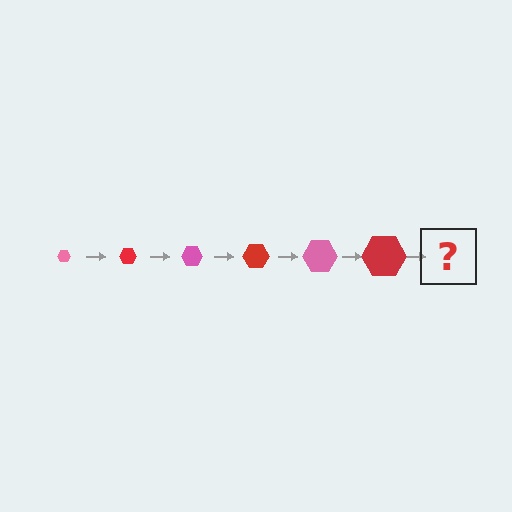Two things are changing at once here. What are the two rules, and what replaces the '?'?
The two rules are that the hexagon grows larger each step and the color cycles through pink and red. The '?' should be a pink hexagon, larger than the previous one.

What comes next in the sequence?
The next element should be a pink hexagon, larger than the previous one.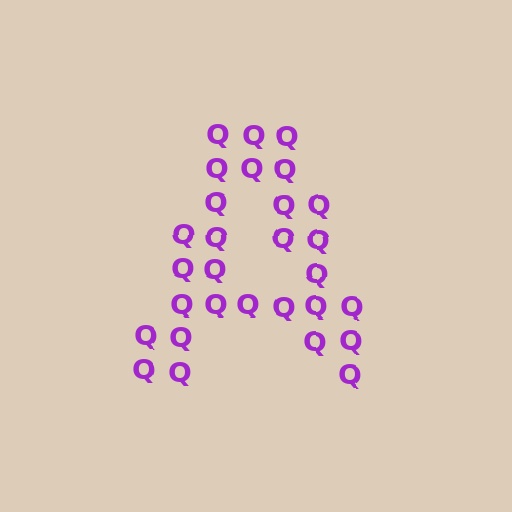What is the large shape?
The large shape is the letter A.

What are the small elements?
The small elements are letter Q's.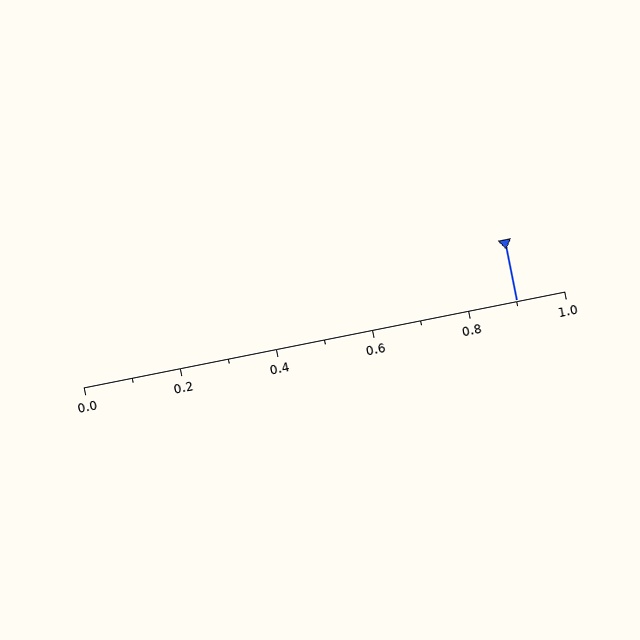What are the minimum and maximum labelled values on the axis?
The axis runs from 0.0 to 1.0.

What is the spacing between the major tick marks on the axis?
The major ticks are spaced 0.2 apart.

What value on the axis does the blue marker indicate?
The marker indicates approximately 0.9.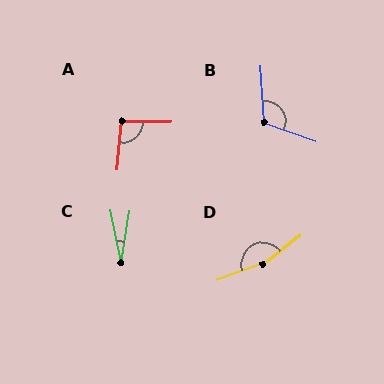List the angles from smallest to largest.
C (20°), A (96°), B (113°), D (162°).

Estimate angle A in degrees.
Approximately 96 degrees.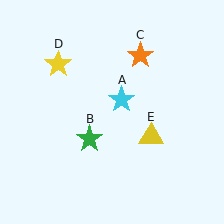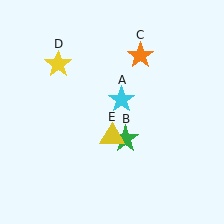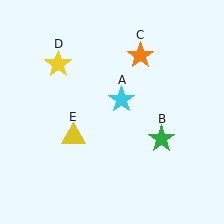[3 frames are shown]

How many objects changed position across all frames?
2 objects changed position: green star (object B), yellow triangle (object E).